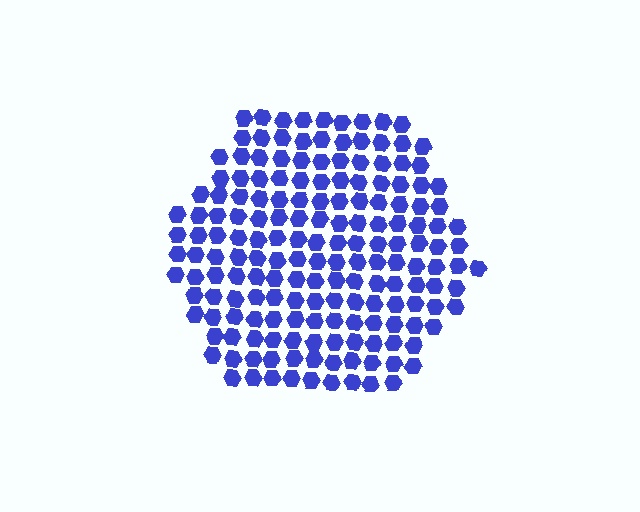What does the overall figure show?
The overall figure shows a hexagon.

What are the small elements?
The small elements are hexagons.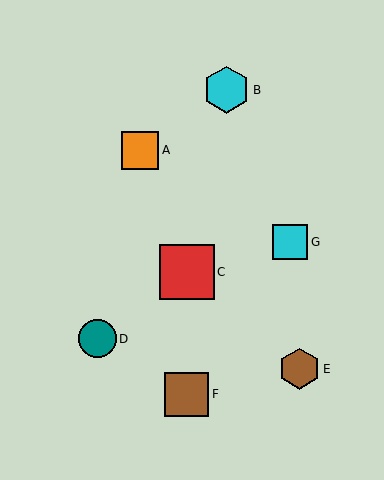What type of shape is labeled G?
Shape G is a cyan square.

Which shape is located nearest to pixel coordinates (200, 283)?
The red square (labeled C) at (187, 272) is nearest to that location.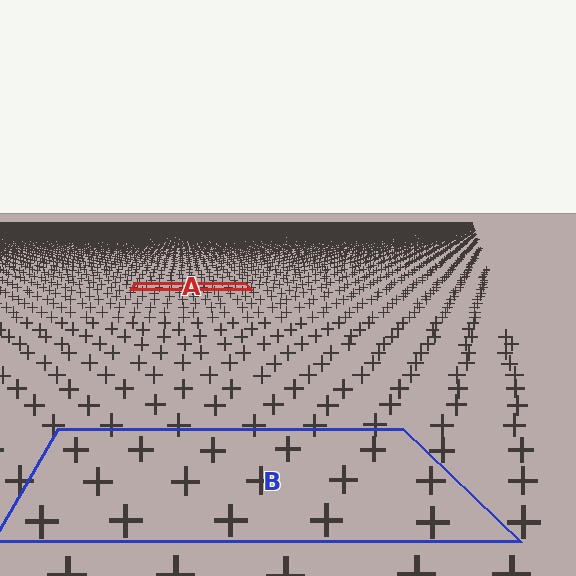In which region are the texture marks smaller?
The texture marks are smaller in region A, because it is farther away.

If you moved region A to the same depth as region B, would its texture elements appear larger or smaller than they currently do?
They would appear larger. At a closer depth, the same texture elements are projected at a bigger on-screen size.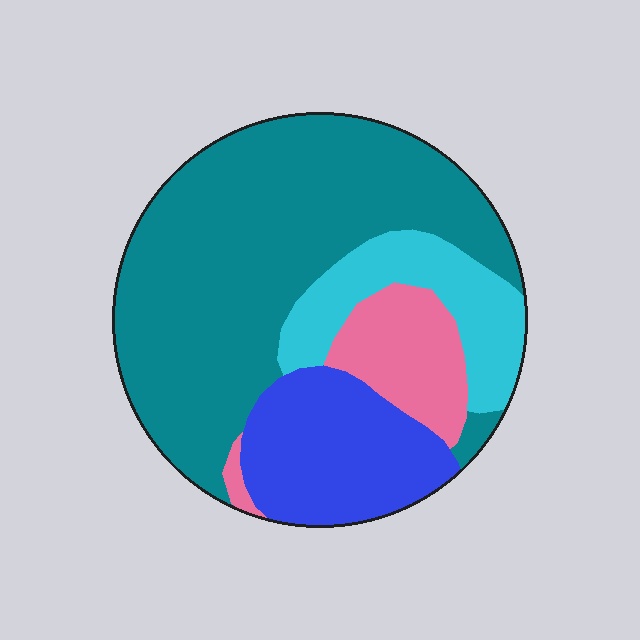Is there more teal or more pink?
Teal.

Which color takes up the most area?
Teal, at roughly 55%.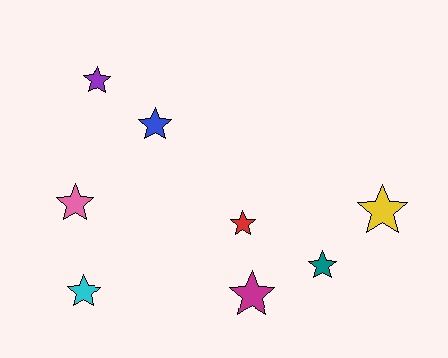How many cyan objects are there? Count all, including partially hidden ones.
There is 1 cyan object.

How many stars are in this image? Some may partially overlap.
There are 8 stars.